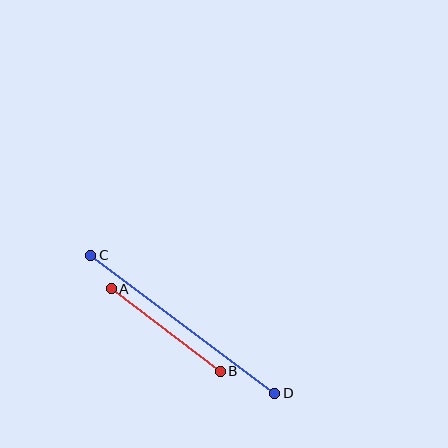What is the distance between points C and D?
The distance is approximately 230 pixels.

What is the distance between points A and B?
The distance is approximately 137 pixels.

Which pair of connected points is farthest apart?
Points C and D are farthest apart.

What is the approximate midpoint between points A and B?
The midpoint is at approximately (166, 330) pixels.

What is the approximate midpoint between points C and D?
The midpoint is at approximately (183, 324) pixels.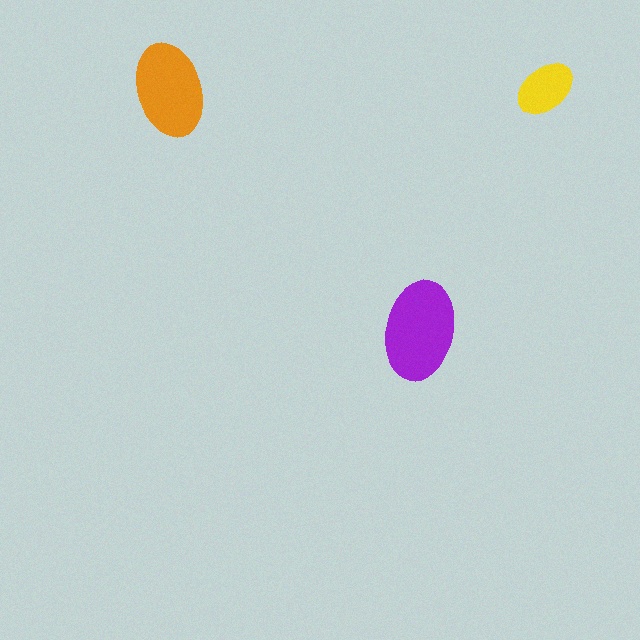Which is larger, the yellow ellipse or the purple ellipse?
The purple one.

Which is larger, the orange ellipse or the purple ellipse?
The purple one.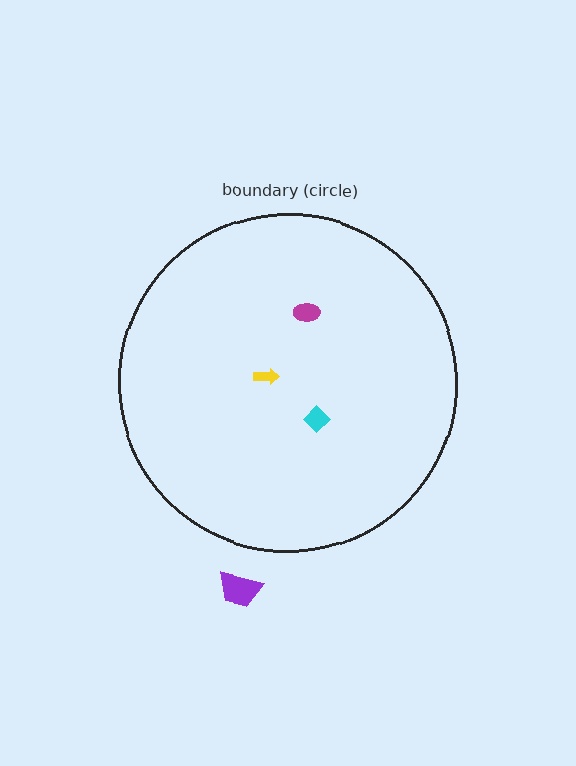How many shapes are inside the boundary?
3 inside, 1 outside.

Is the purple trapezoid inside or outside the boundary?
Outside.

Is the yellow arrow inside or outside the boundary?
Inside.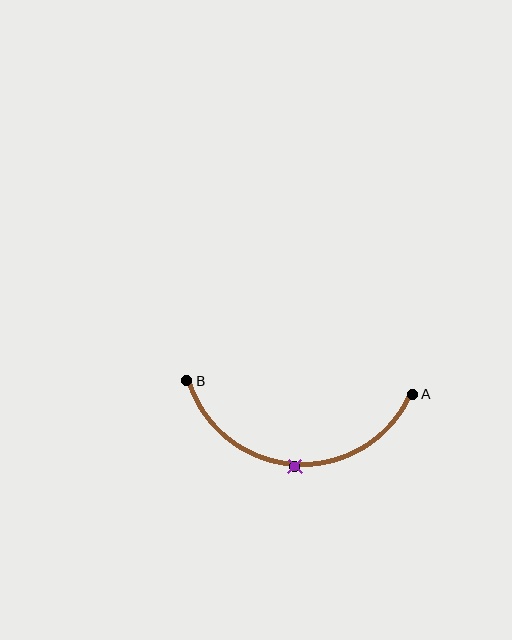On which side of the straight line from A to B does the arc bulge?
The arc bulges below the straight line connecting A and B.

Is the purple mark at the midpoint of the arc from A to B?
Yes. The purple mark lies on the arc at equal arc-length from both A and B — it is the arc midpoint.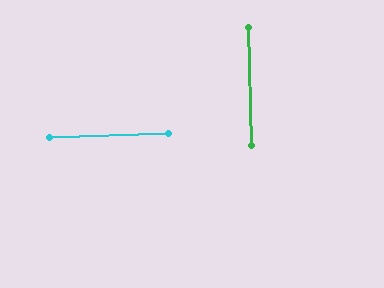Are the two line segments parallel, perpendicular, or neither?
Perpendicular — they meet at approximately 90°.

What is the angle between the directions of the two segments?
Approximately 90 degrees.